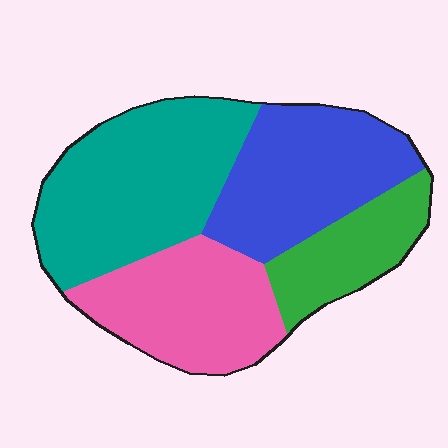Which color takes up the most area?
Teal, at roughly 35%.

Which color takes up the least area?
Green, at roughly 15%.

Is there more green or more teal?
Teal.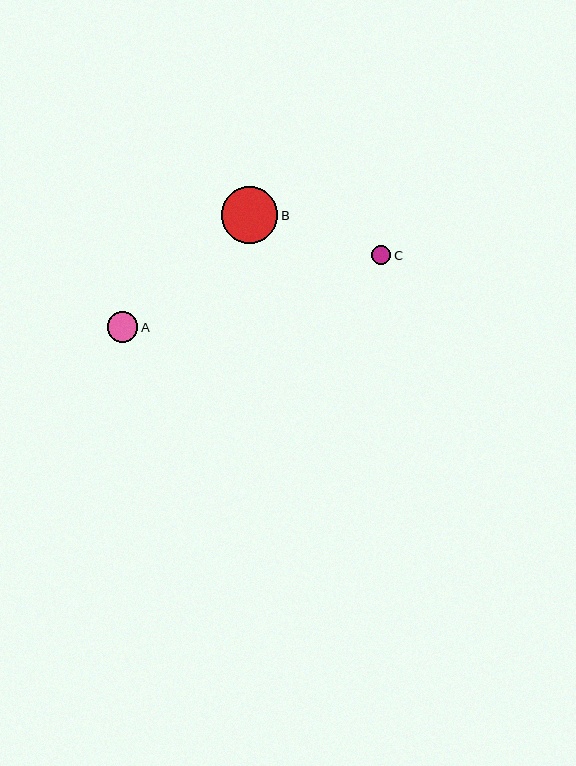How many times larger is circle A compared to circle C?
Circle A is approximately 1.6 times the size of circle C.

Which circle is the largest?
Circle B is the largest with a size of approximately 57 pixels.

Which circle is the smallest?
Circle C is the smallest with a size of approximately 19 pixels.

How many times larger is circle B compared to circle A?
Circle B is approximately 1.9 times the size of circle A.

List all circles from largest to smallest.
From largest to smallest: B, A, C.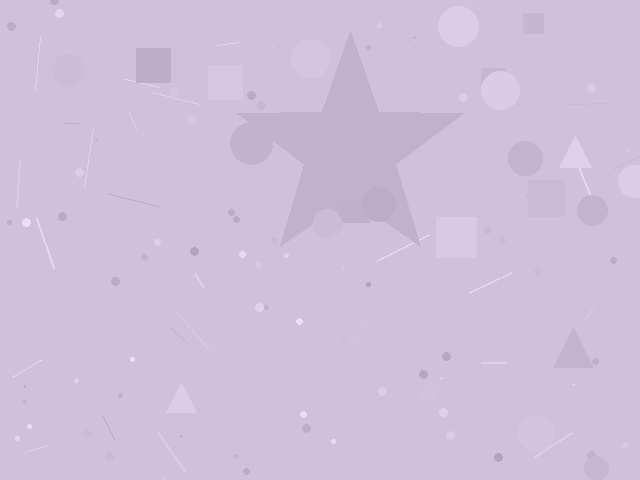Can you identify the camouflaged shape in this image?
The camouflaged shape is a star.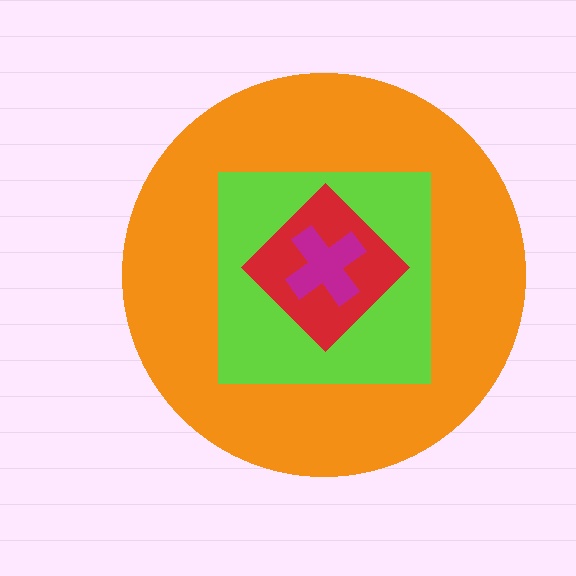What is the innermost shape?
The magenta cross.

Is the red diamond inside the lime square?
Yes.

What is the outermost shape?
The orange circle.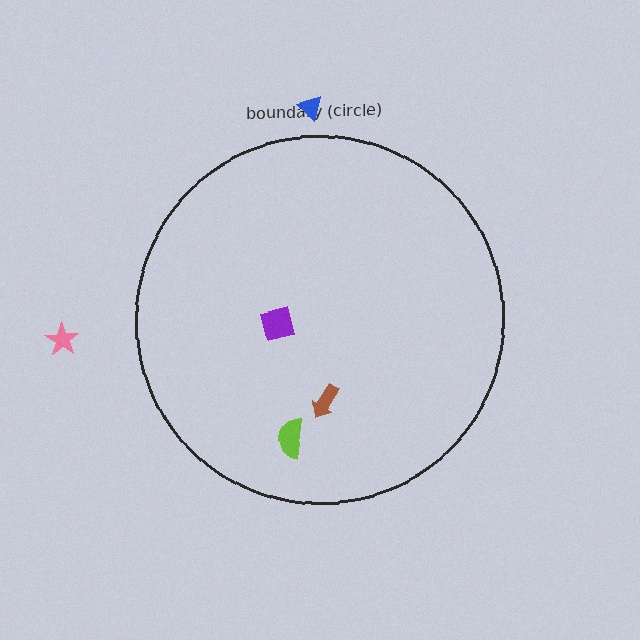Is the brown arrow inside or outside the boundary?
Inside.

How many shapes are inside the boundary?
3 inside, 2 outside.